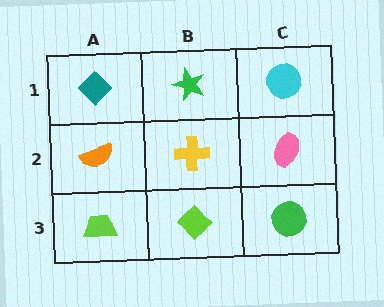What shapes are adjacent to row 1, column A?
An orange semicircle (row 2, column A), a green star (row 1, column B).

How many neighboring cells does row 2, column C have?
3.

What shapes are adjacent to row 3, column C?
A pink ellipse (row 2, column C), a lime diamond (row 3, column B).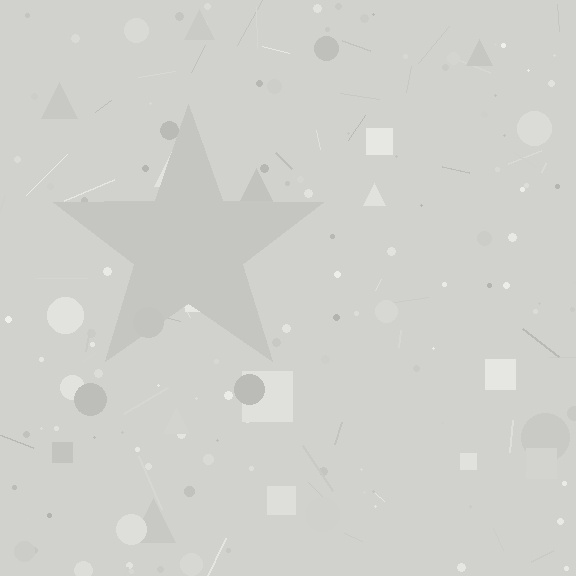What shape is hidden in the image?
A star is hidden in the image.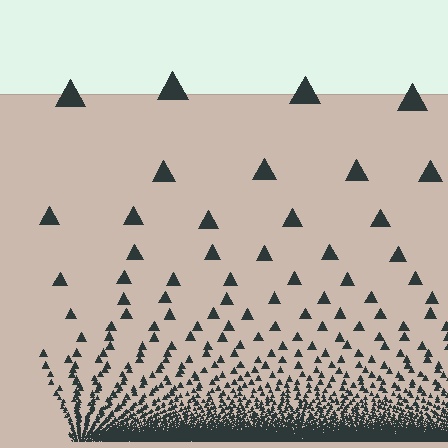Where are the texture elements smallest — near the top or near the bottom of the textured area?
Near the bottom.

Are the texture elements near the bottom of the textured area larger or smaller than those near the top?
Smaller. The gradient is inverted — elements near the bottom are smaller and denser.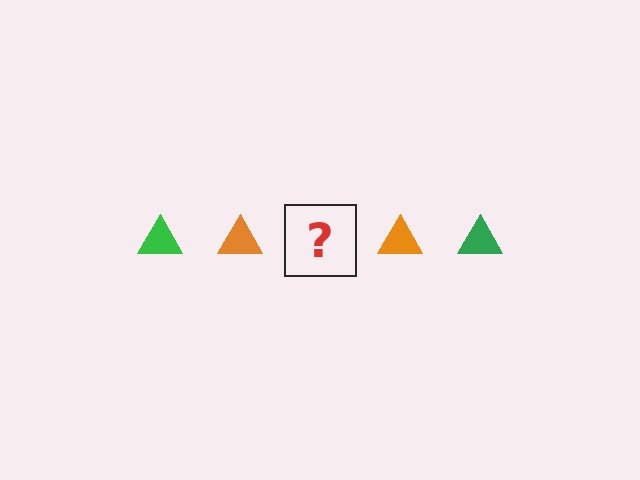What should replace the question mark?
The question mark should be replaced with a green triangle.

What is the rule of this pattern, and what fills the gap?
The rule is that the pattern cycles through green, orange triangles. The gap should be filled with a green triangle.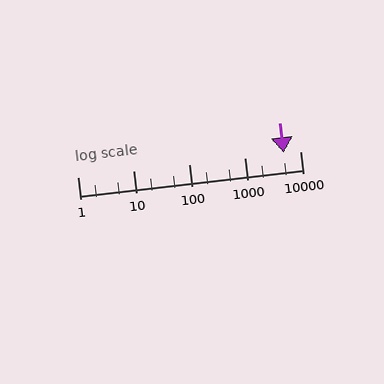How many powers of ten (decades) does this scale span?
The scale spans 4 decades, from 1 to 10000.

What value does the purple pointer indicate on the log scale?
The pointer indicates approximately 5100.